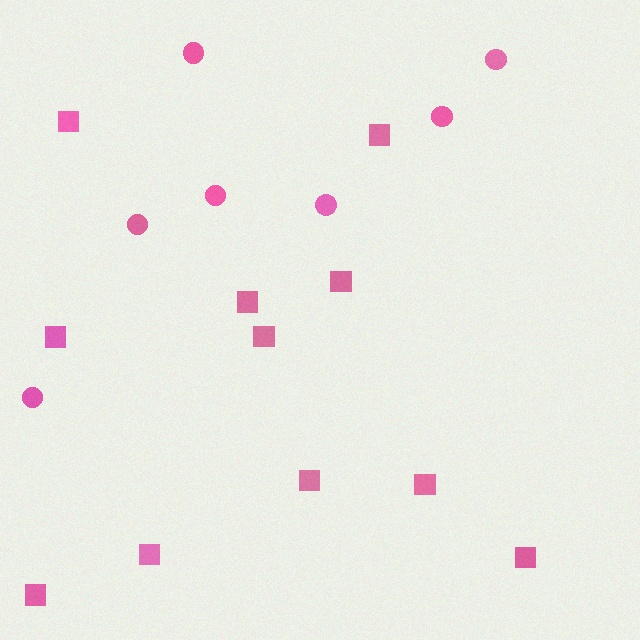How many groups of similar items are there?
There are 2 groups: one group of circles (7) and one group of squares (11).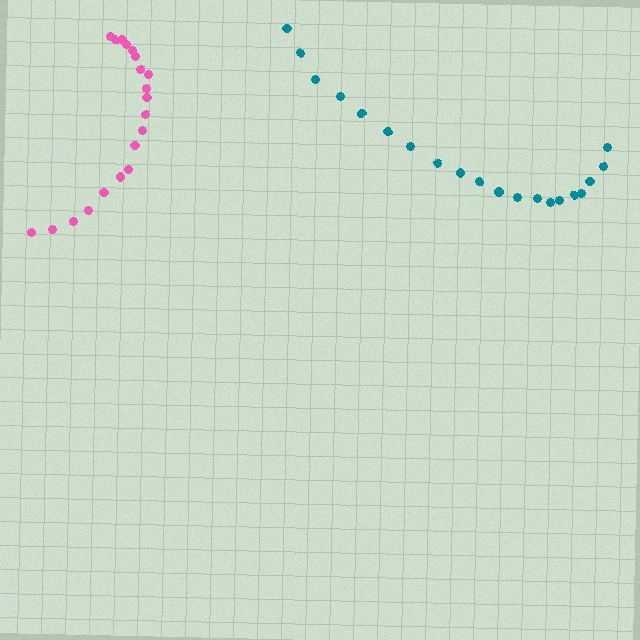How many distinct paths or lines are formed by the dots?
There are 2 distinct paths.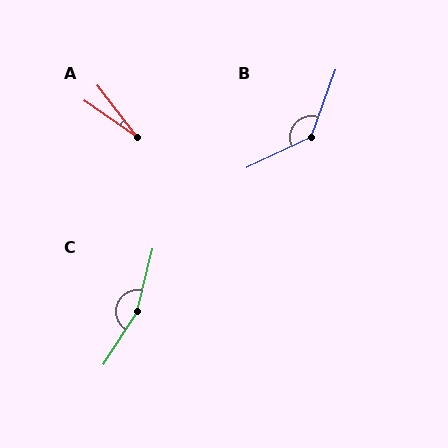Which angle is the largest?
C, at approximately 161 degrees.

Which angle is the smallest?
A, at approximately 18 degrees.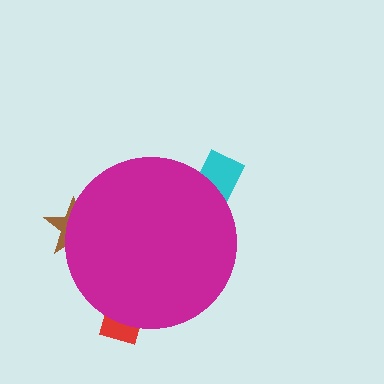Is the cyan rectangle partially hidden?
Yes, the cyan rectangle is partially hidden behind the magenta circle.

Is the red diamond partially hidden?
Yes, the red diamond is partially hidden behind the magenta circle.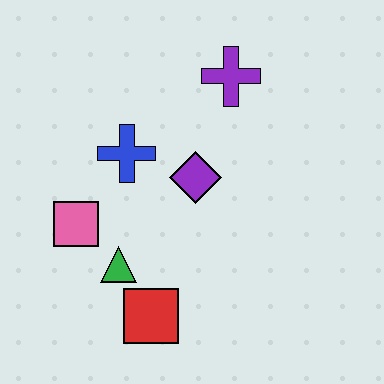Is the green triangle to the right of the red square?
No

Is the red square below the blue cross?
Yes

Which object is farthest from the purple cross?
The red square is farthest from the purple cross.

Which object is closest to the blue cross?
The purple diamond is closest to the blue cross.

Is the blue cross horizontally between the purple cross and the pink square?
Yes